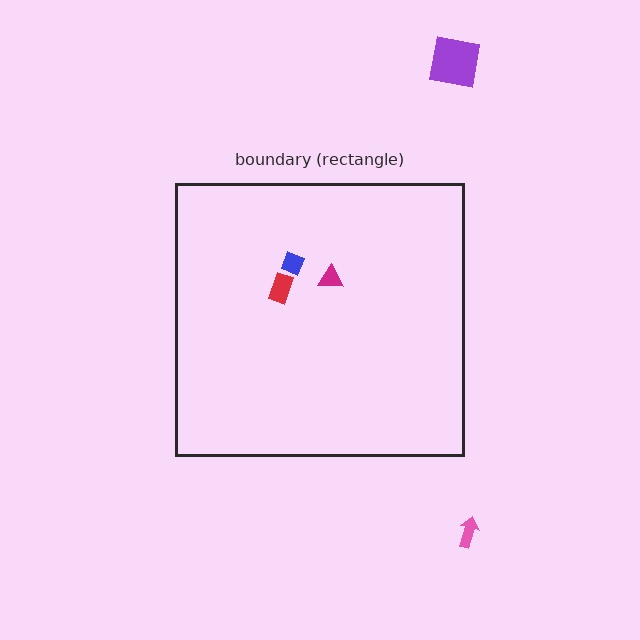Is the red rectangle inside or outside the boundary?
Inside.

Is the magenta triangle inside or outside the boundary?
Inside.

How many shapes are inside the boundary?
3 inside, 2 outside.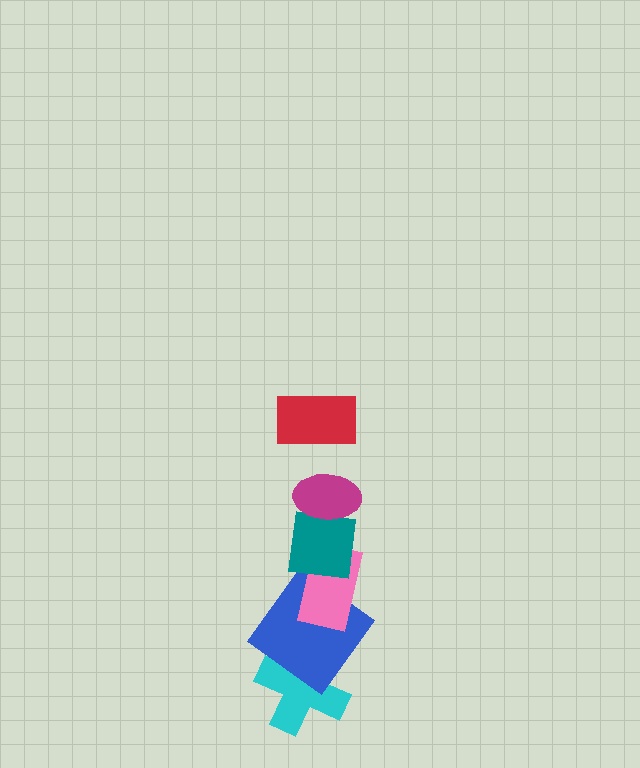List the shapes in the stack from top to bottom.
From top to bottom: the red rectangle, the magenta ellipse, the teal square, the pink rectangle, the blue diamond, the cyan cross.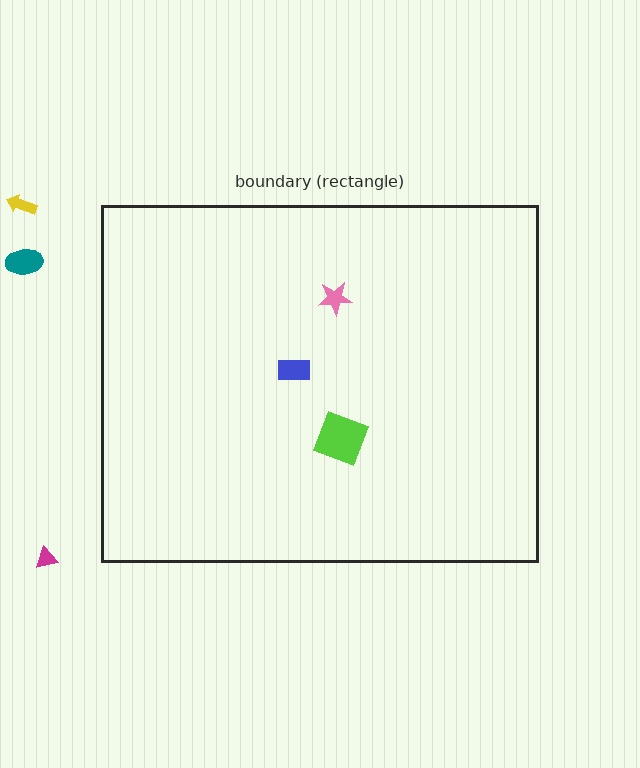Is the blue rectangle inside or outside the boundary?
Inside.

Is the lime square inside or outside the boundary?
Inside.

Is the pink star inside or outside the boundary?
Inside.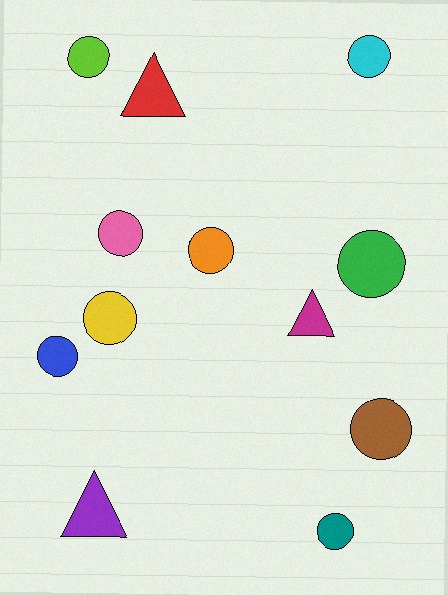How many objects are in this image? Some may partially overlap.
There are 12 objects.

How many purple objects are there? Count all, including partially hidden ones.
There is 1 purple object.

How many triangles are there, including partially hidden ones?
There are 3 triangles.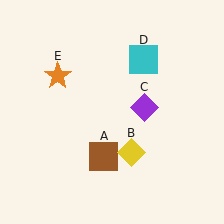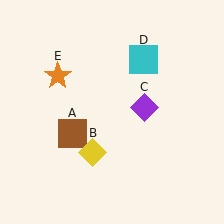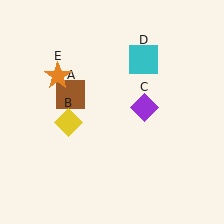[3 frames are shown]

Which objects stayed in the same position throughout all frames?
Purple diamond (object C) and cyan square (object D) and orange star (object E) remained stationary.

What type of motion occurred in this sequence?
The brown square (object A), yellow diamond (object B) rotated clockwise around the center of the scene.